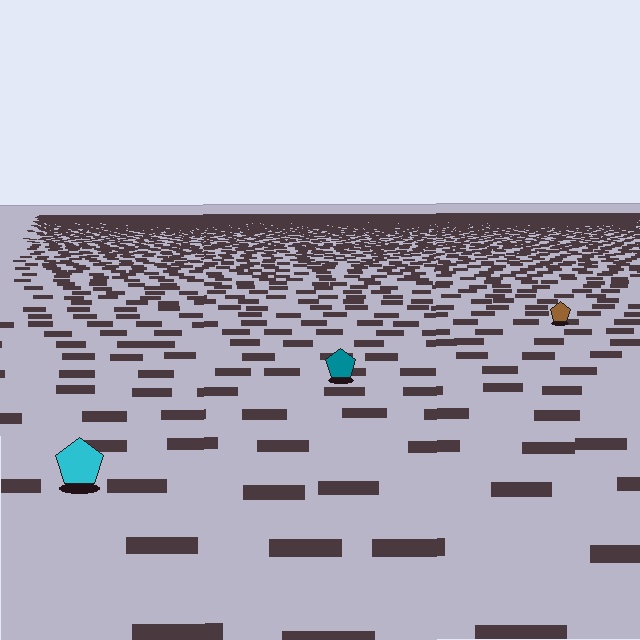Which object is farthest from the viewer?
The brown pentagon is farthest from the viewer. It appears smaller and the ground texture around it is denser.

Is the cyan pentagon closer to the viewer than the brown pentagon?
Yes. The cyan pentagon is closer — you can tell from the texture gradient: the ground texture is coarser near it.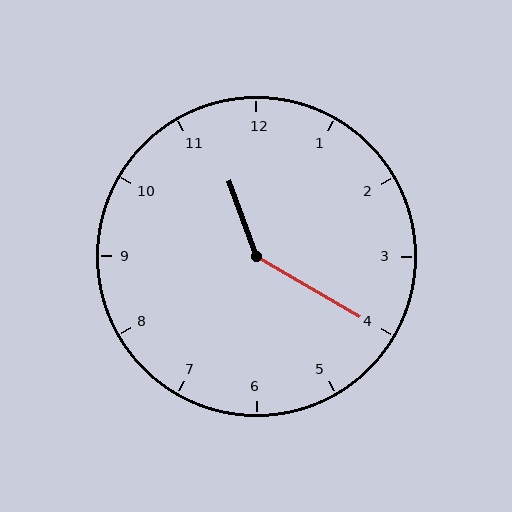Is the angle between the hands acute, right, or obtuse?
It is obtuse.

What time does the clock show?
11:20.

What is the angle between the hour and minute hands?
Approximately 140 degrees.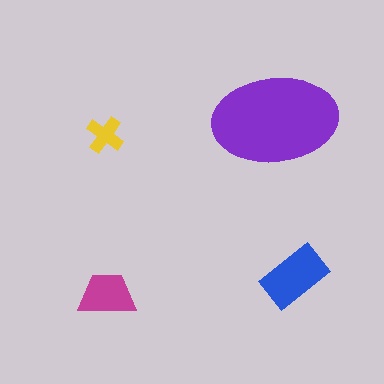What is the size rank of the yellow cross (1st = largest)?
4th.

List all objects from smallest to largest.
The yellow cross, the magenta trapezoid, the blue rectangle, the purple ellipse.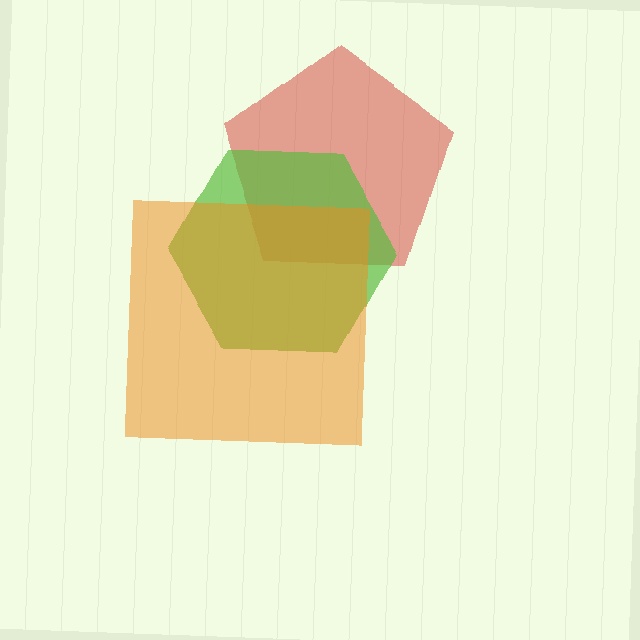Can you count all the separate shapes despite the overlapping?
Yes, there are 3 separate shapes.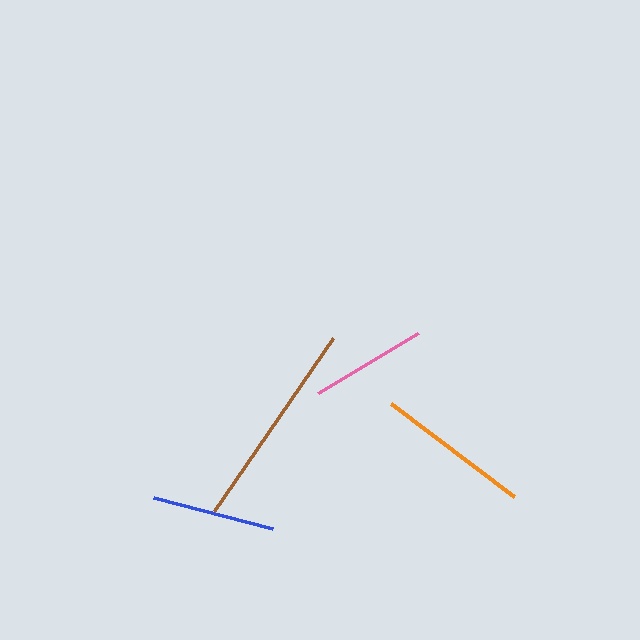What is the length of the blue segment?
The blue segment is approximately 124 pixels long.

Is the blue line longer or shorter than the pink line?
The blue line is longer than the pink line.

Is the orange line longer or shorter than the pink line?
The orange line is longer than the pink line.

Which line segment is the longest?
The brown line is the longest at approximately 210 pixels.